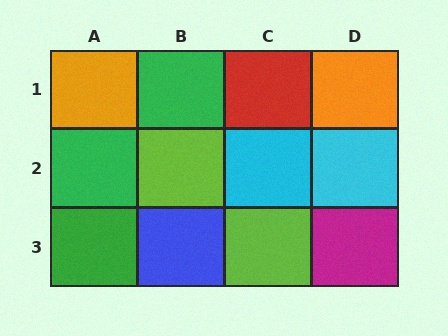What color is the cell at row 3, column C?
Lime.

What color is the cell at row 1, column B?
Green.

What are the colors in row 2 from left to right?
Green, lime, cyan, cyan.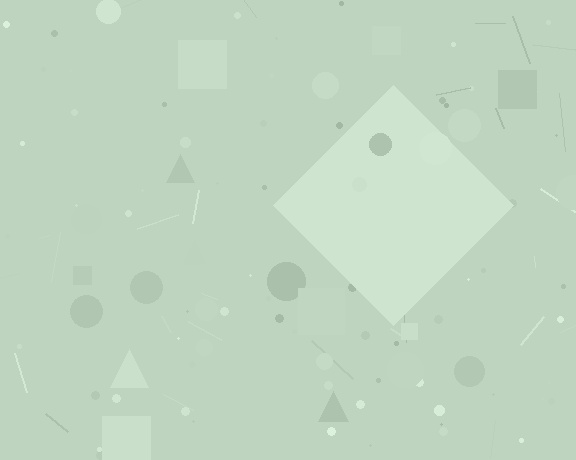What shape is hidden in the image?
A diamond is hidden in the image.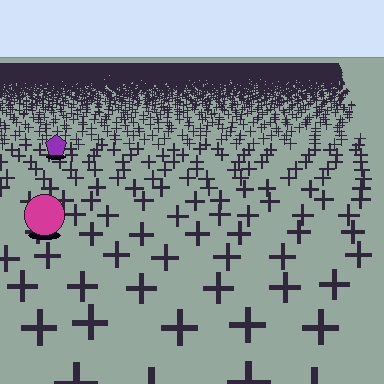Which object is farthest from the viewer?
The purple pentagon is farthest from the viewer. It appears smaller and the ground texture around it is denser.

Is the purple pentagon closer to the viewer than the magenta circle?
No. The magenta circle is closer — you can tell from the texture gradient: the ground texture is coarser near it.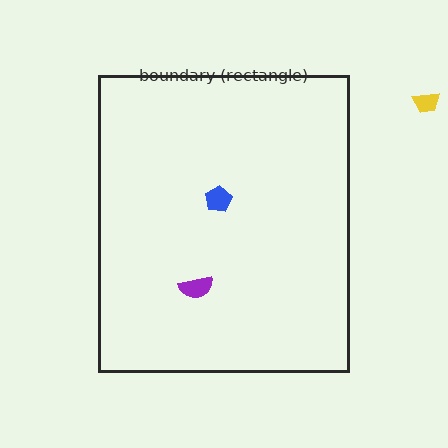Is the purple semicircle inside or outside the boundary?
Inside.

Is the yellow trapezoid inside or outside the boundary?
Outside.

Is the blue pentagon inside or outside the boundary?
Inside.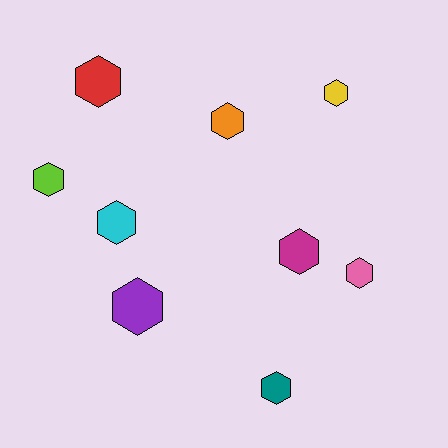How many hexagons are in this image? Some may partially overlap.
There are 9 hexagons.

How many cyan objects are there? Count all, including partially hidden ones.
There is 1 cyan object.